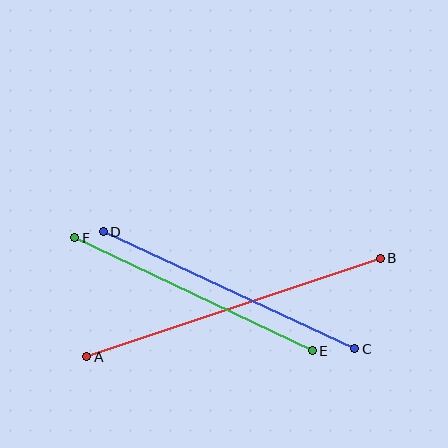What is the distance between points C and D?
The distance is approximately 278 pixels.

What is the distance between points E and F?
The distance is approximately 263 pixels.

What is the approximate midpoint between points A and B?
The midpoint is at approximately (233, 307) pixels.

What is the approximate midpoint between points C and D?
The midpoint is at approximately (229, 290) pixels.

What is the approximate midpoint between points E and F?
The midpoint is at approximately (193, 294) pixels.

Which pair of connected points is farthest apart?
Points A and B are farthest apart.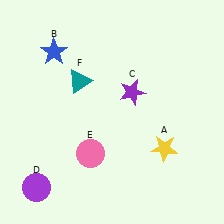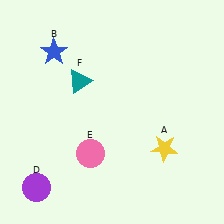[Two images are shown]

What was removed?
The purple star (C) was removed in Image 2.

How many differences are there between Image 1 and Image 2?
There is 1 difference between the two images.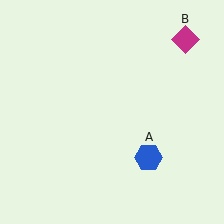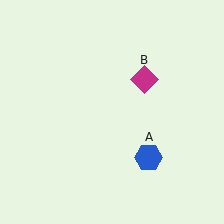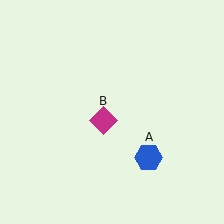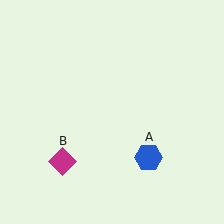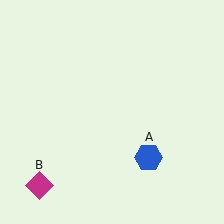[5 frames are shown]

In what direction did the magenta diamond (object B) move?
The magenta diamond (object B) moved down and to the left.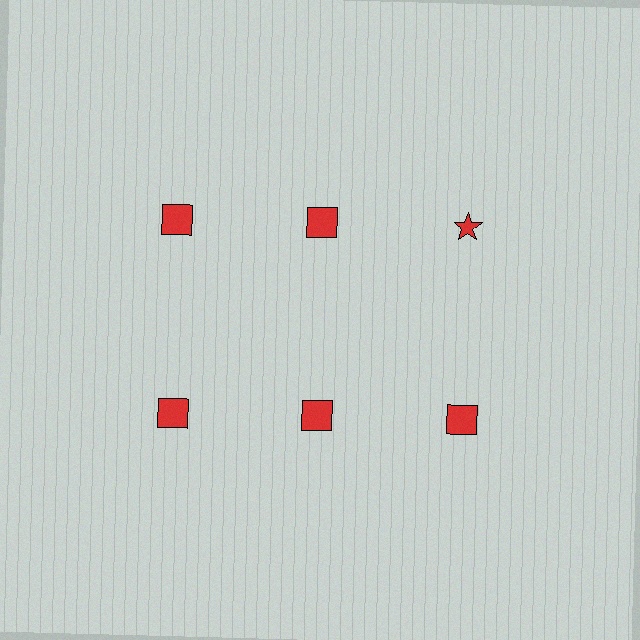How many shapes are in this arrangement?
There are 6 shapes arranged in a grid pattern.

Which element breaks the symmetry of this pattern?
The red star in the top row, center column breaks the symmetry. All other shapes are red squares.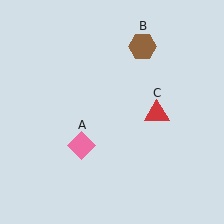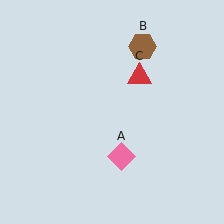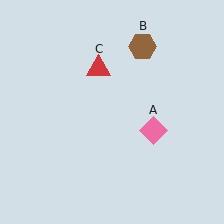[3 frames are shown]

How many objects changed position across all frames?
2 objects changed position: pink diamond (object A), red triangle (object C).